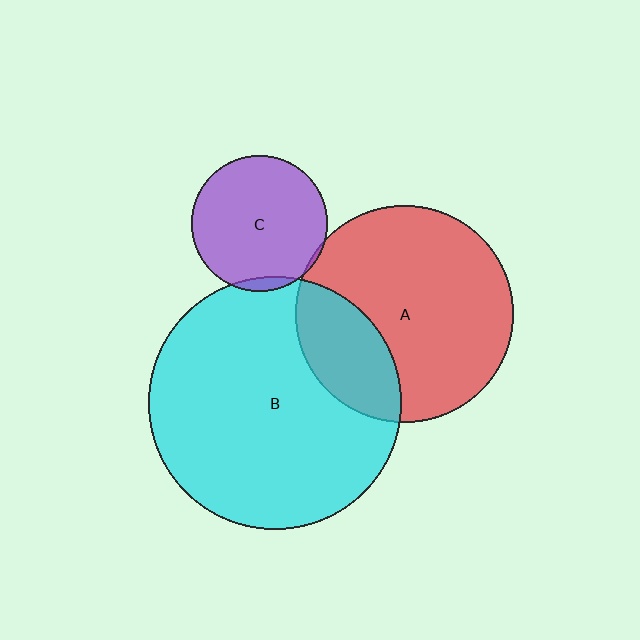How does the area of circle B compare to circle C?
Approximately 3.4 times.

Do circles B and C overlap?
Yes.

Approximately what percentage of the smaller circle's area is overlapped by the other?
Approximately 5%.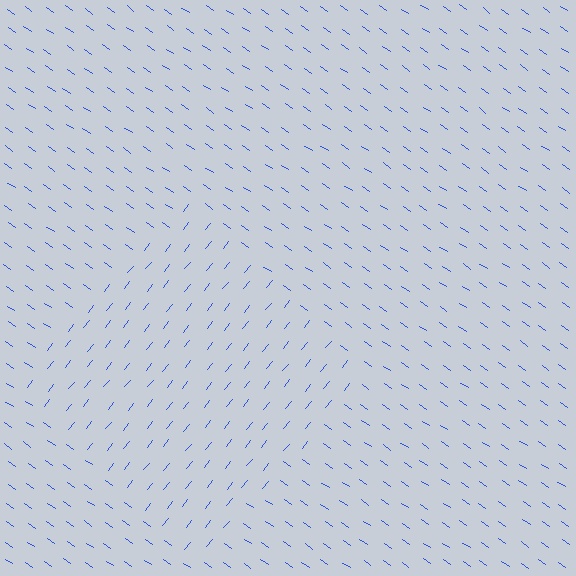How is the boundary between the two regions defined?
The boundary is defined purely by a change in line orientation (approximately 86 degrees difference). All lines are the same color and thickness.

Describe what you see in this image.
The image is filled with small blue line segments. A diamond region in the image has lines oriented differently from the surrounding lines, creating a visible texture boundary.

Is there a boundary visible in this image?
Yes, there is a texture boundary formed by a change in line orientation.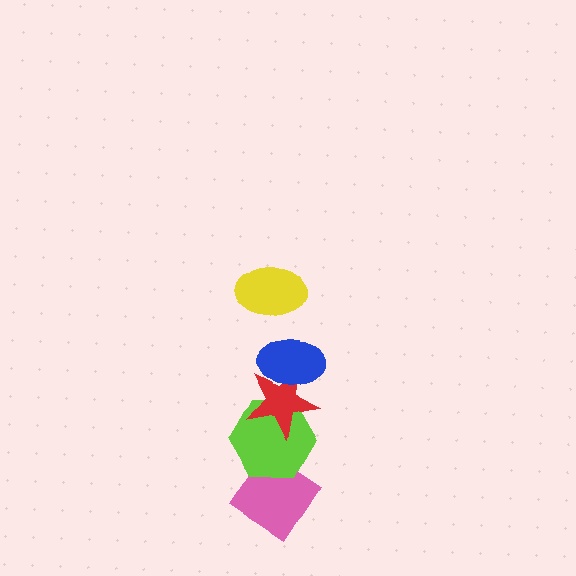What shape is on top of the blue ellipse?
The yellow ellipse is on top of the blue ellipse.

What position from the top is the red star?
The red star is 3rd from the top.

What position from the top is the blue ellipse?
The blue ellipse is 2nd from the top.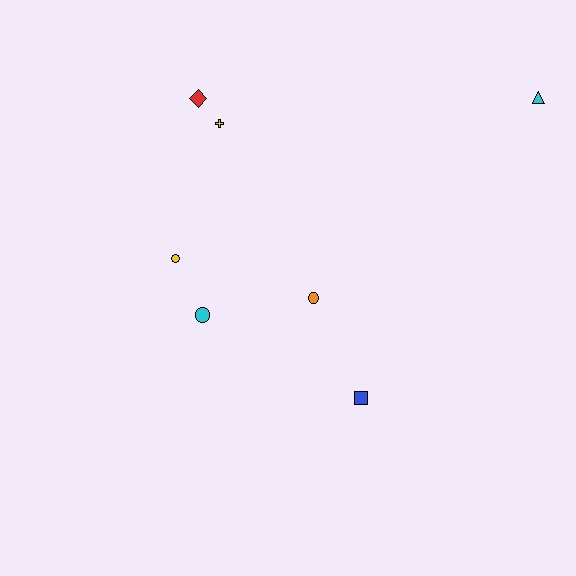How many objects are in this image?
There are 7 objects.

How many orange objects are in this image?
There is 1 orange object.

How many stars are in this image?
There are no stars.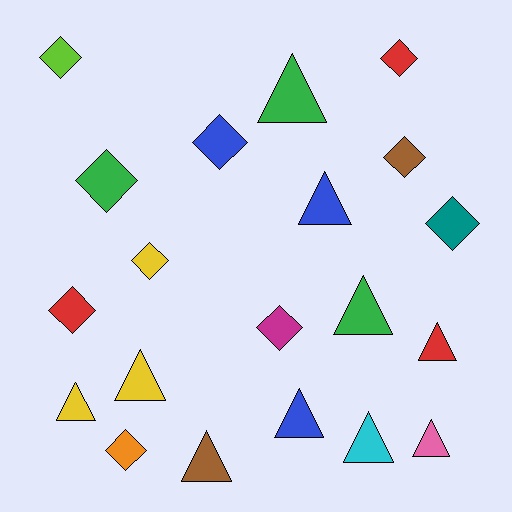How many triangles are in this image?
There are 10 triangles.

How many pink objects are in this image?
There is 1 pink object.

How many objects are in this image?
There are 20 objects.